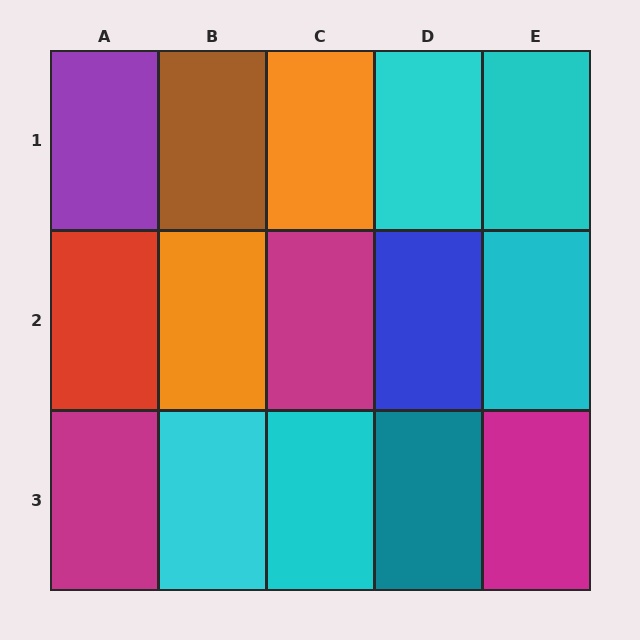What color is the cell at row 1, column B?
Brown.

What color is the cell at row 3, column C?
Cyan.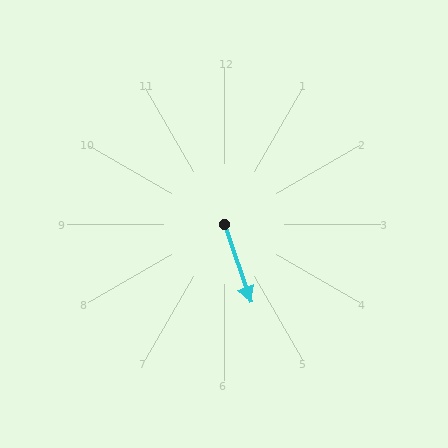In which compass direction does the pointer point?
South.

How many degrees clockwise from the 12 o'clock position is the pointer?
Approximately 161 degrees.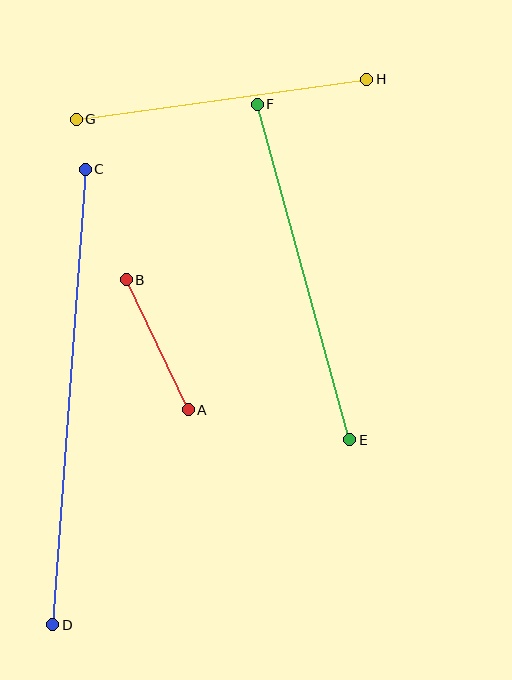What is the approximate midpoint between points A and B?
The midpoint is at approximately (157, 345) pixels.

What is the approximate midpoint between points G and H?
The midpoint is at approximately (222, 99) pixels.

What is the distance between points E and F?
The distance is approximately 348 pixels.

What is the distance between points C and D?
The distance is approximately 456 pixels.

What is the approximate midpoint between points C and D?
The midpoint is at approximately (69, 397) pixels.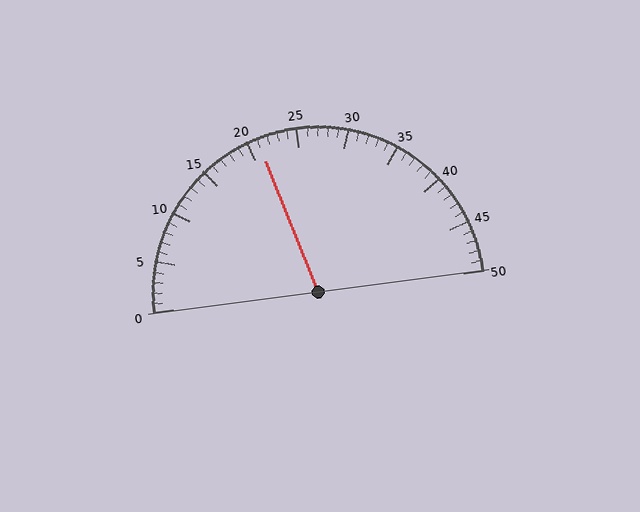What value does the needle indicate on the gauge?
The needle indicates approximately 21.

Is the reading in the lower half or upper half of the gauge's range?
The reading is in the lower half of the range (0 to 50).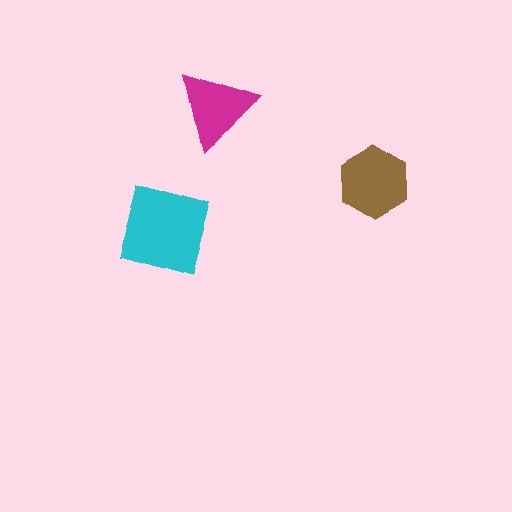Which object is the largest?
The cyan diamond.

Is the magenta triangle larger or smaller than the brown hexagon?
Smaller.